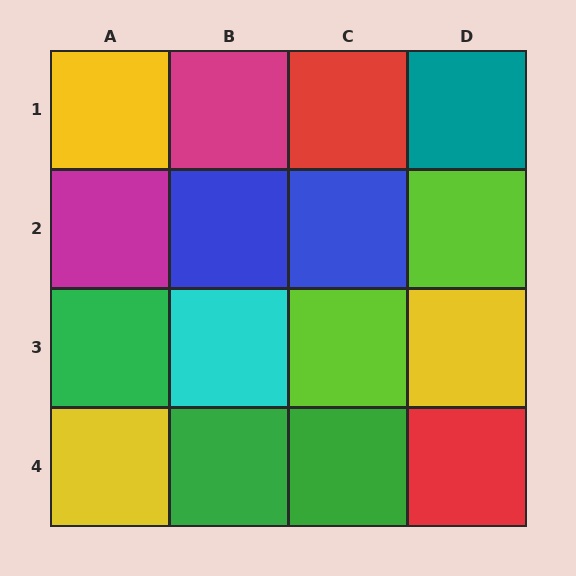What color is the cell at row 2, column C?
Blue.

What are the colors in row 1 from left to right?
Yellow, magenta, red, teal.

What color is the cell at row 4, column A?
Yellow.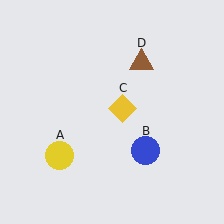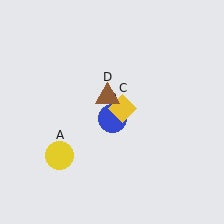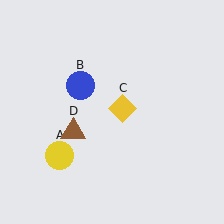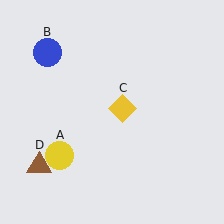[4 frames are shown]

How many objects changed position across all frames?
2 objects changed position: blue circle (object B), brown triangle (object D).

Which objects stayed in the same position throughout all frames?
Yellow circle (object A) and yellow diamond (object C) remained stationary.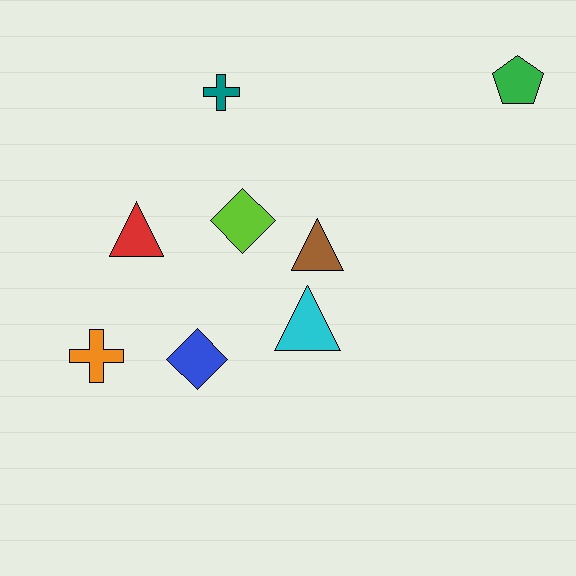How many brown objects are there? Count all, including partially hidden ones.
There is 1 brown object.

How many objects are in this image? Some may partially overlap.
There are 8 objects.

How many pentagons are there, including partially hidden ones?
There is 1 pentagon.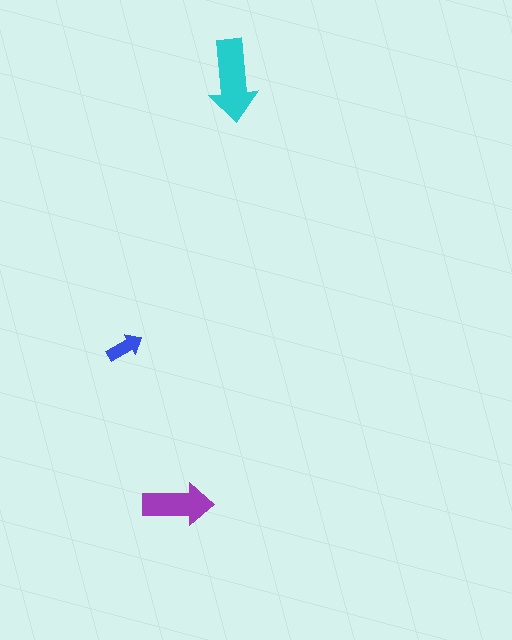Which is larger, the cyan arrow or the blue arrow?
The cyan one.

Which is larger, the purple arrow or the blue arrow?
The purple one.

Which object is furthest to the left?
The blue arrow is leftmost.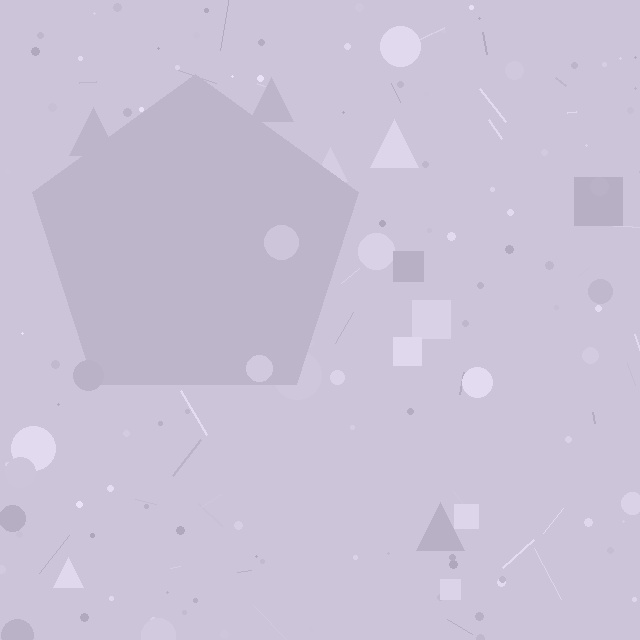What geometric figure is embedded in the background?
A pentagon is embedded in the background.